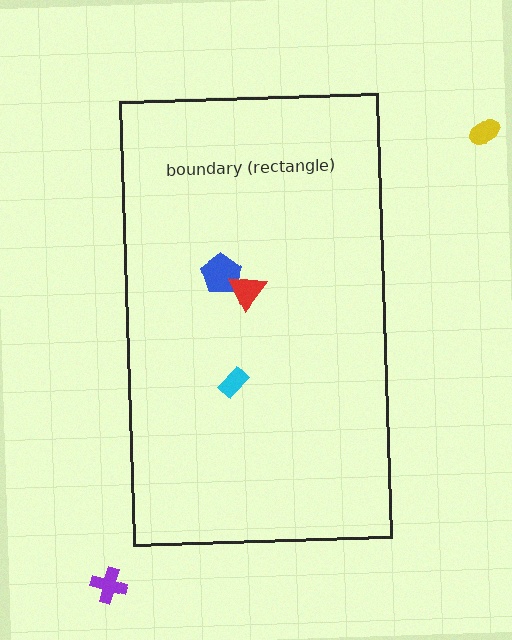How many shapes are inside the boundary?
3 inside, 2 outside.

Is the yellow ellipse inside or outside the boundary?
Outside.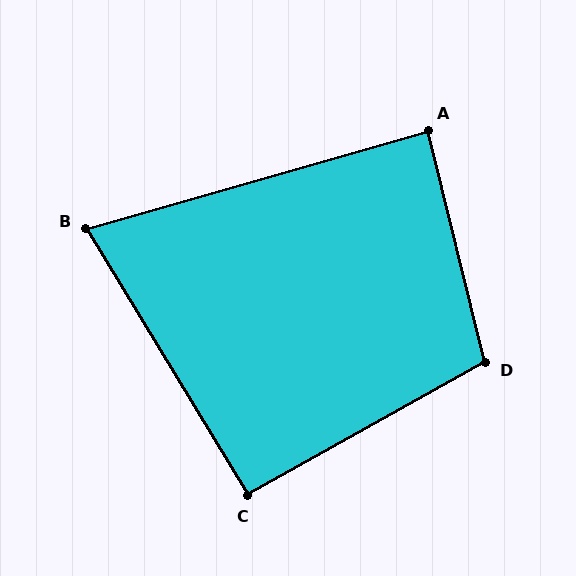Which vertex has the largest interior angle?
D, at approximately 105 degrees.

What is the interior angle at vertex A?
Approximately 88 degrees (approximately right).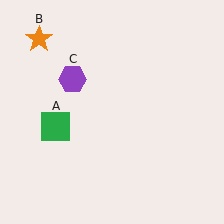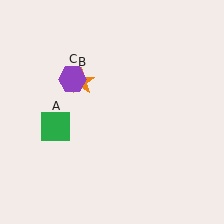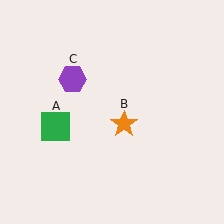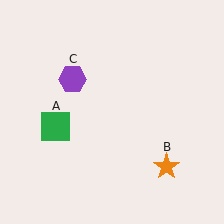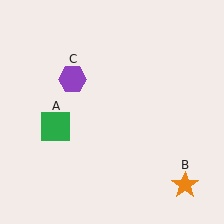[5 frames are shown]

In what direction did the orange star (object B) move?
The orange star (object B) moved down and to the right.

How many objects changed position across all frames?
1 object changed position: orange star (object B).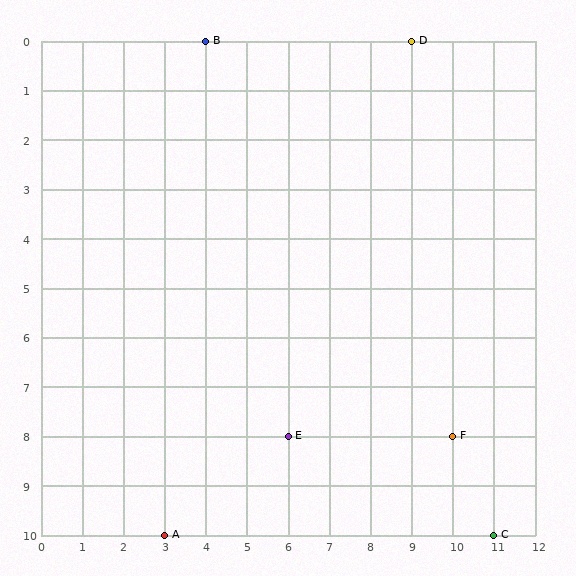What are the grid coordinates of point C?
Point C is at grid coordinates (11, 10).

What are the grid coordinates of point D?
Point D is at grid coordinates (9, 0).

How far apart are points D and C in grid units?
Points D and C are 2 columns and 10 rows apart (about 10.2 grid units diagonally).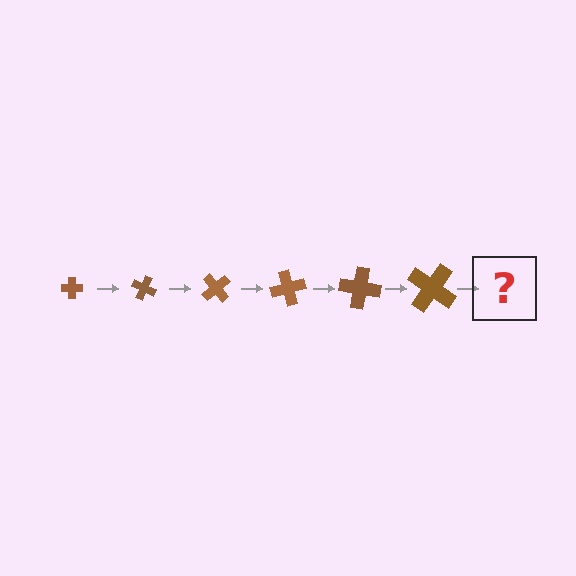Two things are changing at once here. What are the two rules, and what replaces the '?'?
The two rules are that the cross grows larger each step and it rotates 25 degrees each step. The '?' should be a cross, larger than the previous one and rotated 150 degrees from the start.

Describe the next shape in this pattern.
It should be a cross, larger than the previous one and rotated 150 degrees from the start.